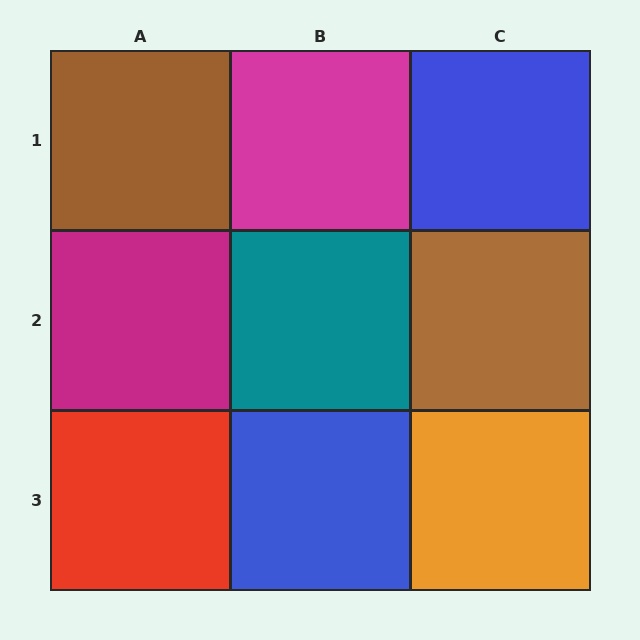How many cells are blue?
2 cells are blue.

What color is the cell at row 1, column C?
Blue.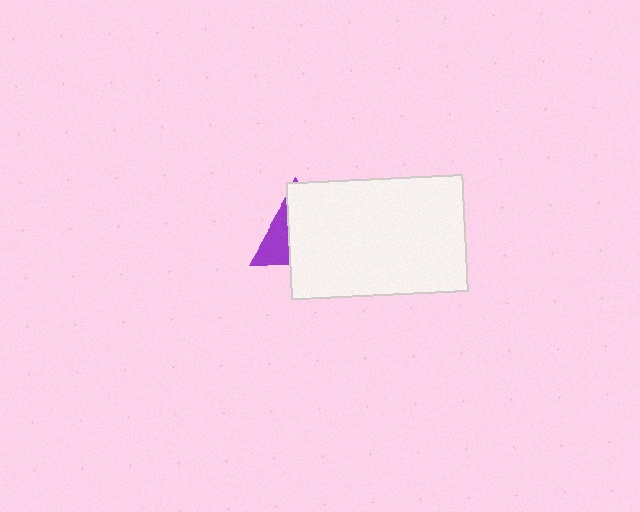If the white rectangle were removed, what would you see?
You would see the complete purple triangle.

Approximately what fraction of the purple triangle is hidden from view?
Roughly 67% of the purple triangle is hidden behind the white rectangle.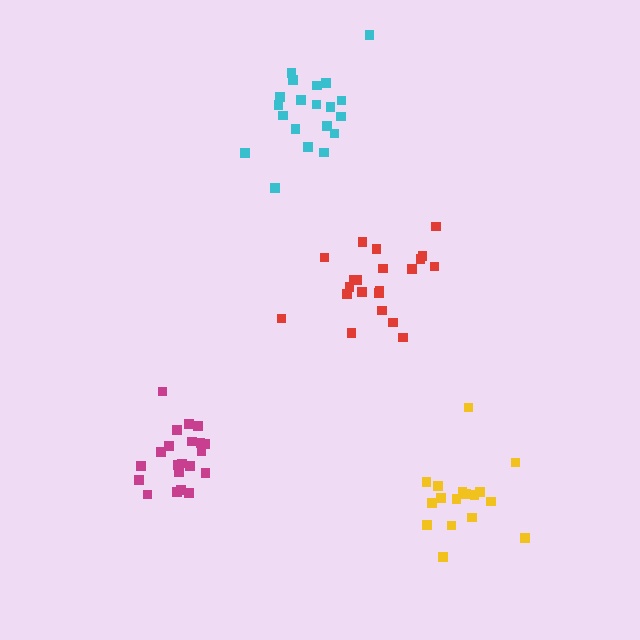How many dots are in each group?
Group 1: 21 dots, Group 2: 20 dots, Group 3: 21 dots, Group 4: 17 dots (79 total).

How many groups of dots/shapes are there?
There are 4 groups.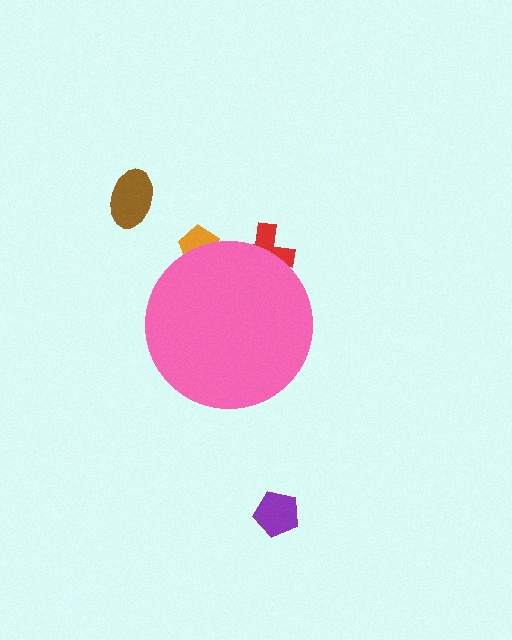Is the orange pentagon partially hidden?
Yes, the orange pentagon is partially hidden behind the pink circle.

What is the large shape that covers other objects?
A pink circle.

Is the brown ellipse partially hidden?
No, the brown ellipse is fully visible.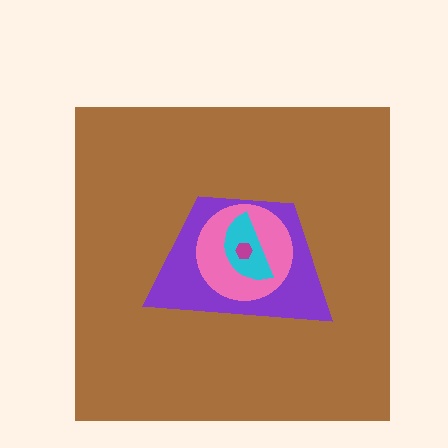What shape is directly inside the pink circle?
The cyan semicircle.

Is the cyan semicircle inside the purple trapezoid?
Yes.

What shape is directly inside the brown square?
The purple trapezoid.